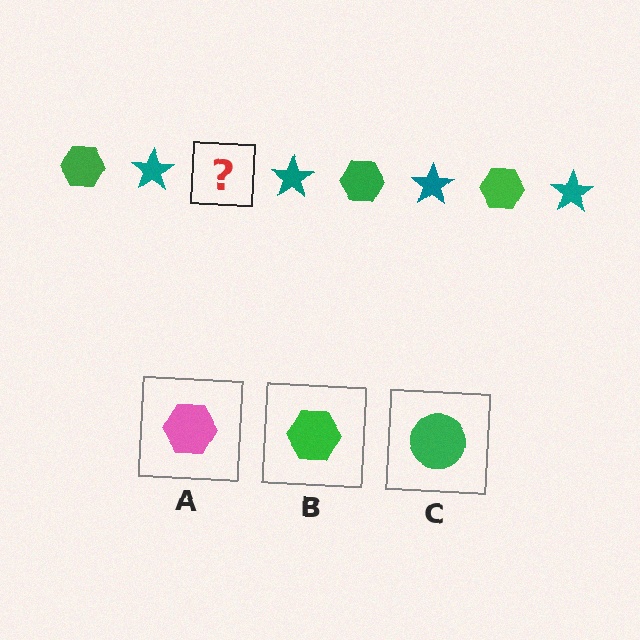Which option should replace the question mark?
Option B.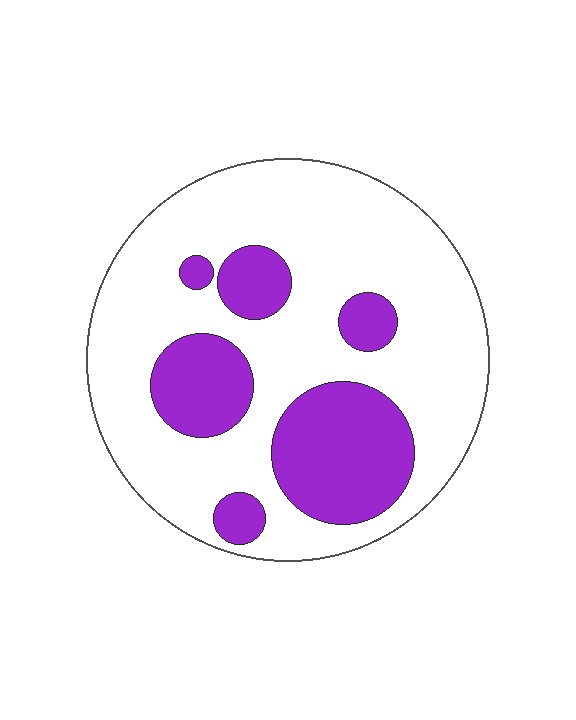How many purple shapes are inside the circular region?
6.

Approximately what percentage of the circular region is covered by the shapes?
Approximately 25%.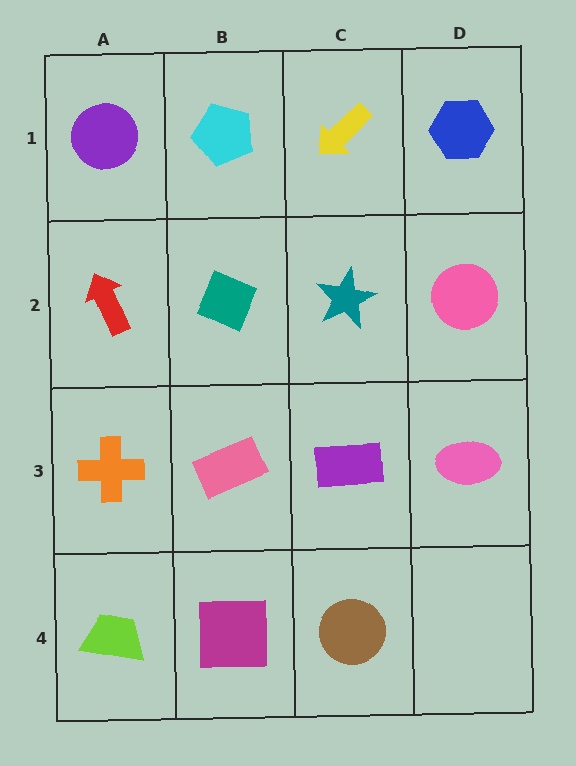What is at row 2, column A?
A red arrow.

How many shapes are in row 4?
3 shapes.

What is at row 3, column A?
An orange cross.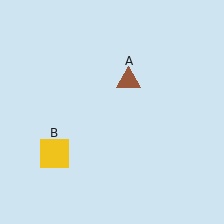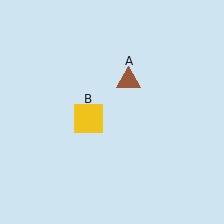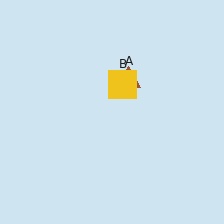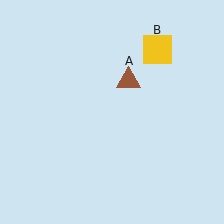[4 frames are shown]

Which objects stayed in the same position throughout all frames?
Brown triangle (object A) remained stationary.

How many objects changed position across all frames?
1 object changed position: yellow square (object B).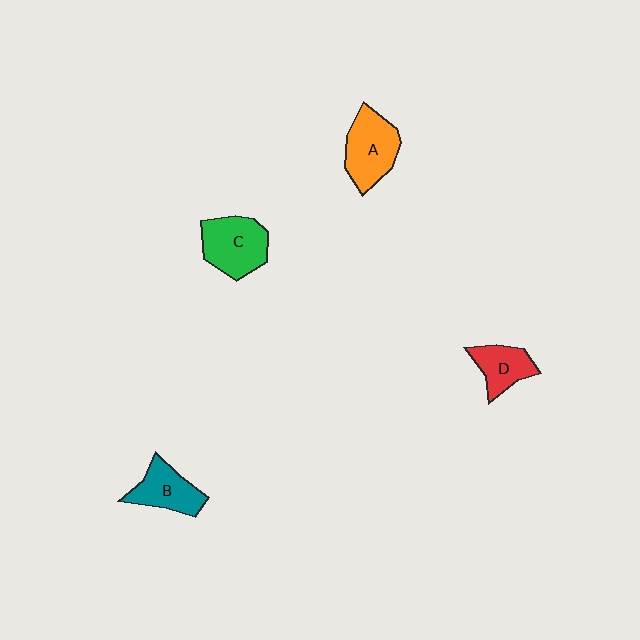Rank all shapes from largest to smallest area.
From largest to smallest: C (green), A (orange), B (teal), D (red).